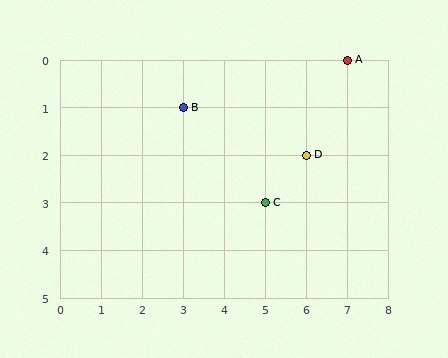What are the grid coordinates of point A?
Point A is at grid coordinates (7, 0).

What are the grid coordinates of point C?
Point C is at grid coordinates (5, 3).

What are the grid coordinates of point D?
Point D is at grid coordinates (6, 2).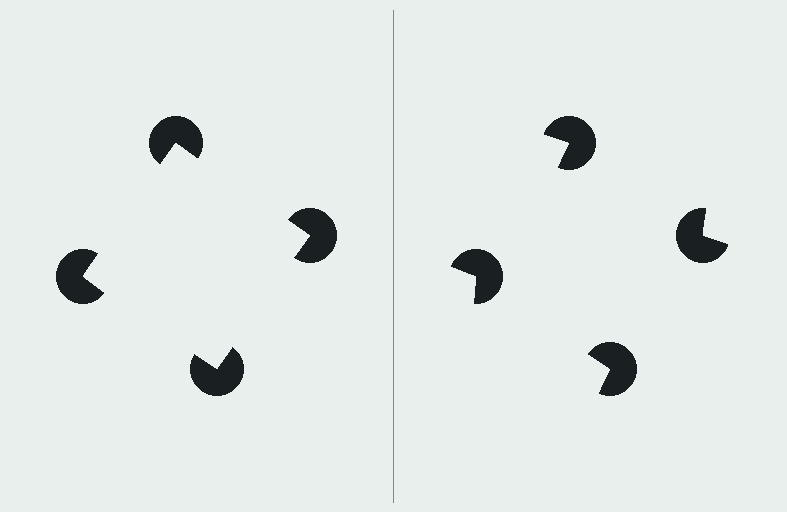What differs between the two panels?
The pac-man discs are positioned identically on both sides; only the wedge orientations differ. On the left they align to a square; on the right they are misaligned.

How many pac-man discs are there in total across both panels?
8 — 4 on each side.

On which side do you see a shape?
An illusory square appears on the left side. On the right side the wedge cuts are rotated, so no coherent shape forms.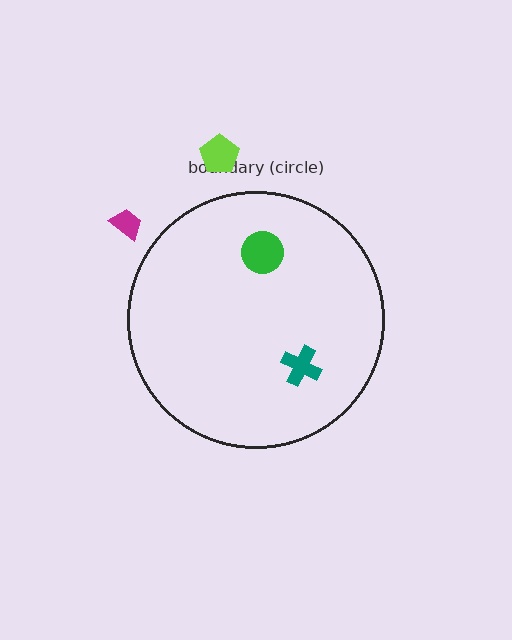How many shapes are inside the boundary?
2 inside, 2 outside.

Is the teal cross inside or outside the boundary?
Inside.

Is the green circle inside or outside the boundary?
Inside.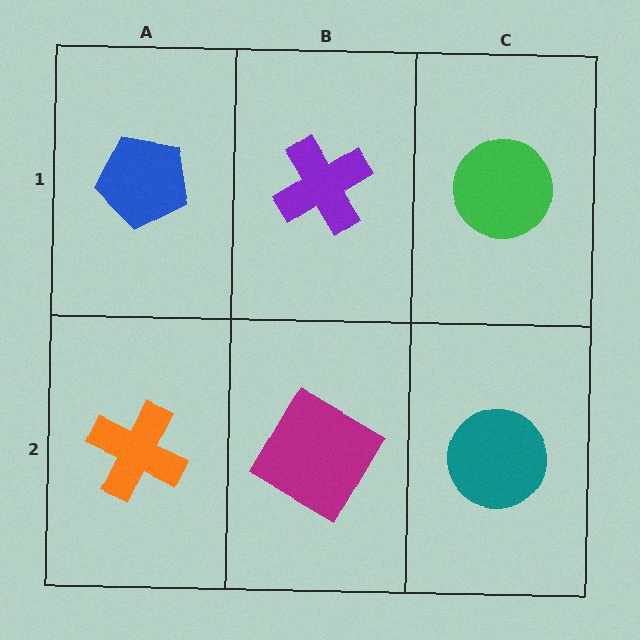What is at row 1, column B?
A purple cross.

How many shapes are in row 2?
3 shapes.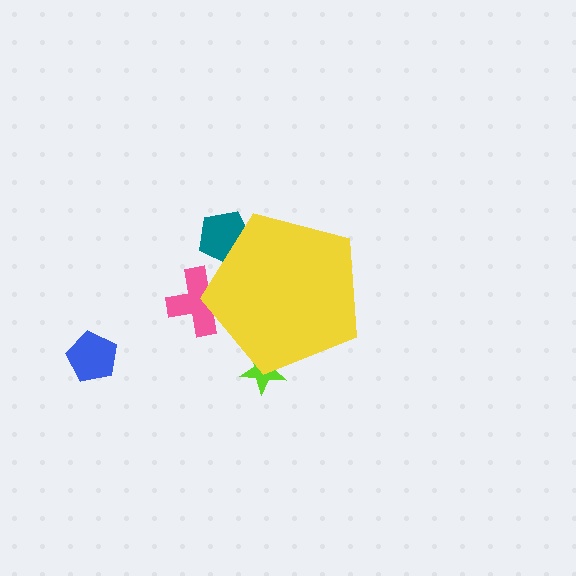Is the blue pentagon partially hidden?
No, the blue pentagon is fully visible.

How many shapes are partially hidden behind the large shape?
3 shapes are partially hidden.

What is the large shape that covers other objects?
A yellow pentagon.